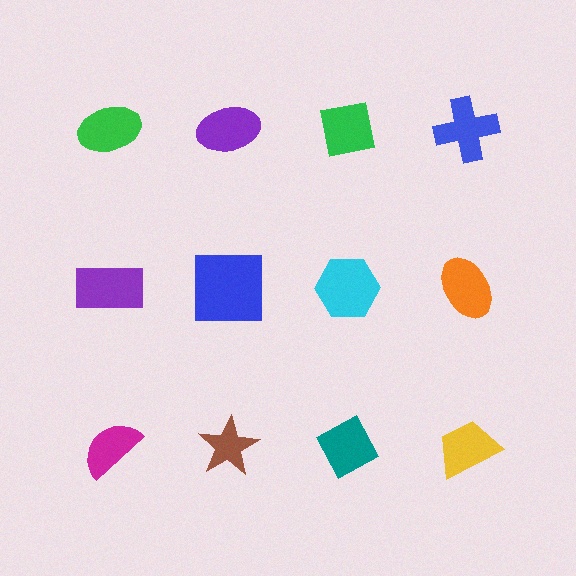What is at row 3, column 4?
A yellow trapezoid.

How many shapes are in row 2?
4 shapes.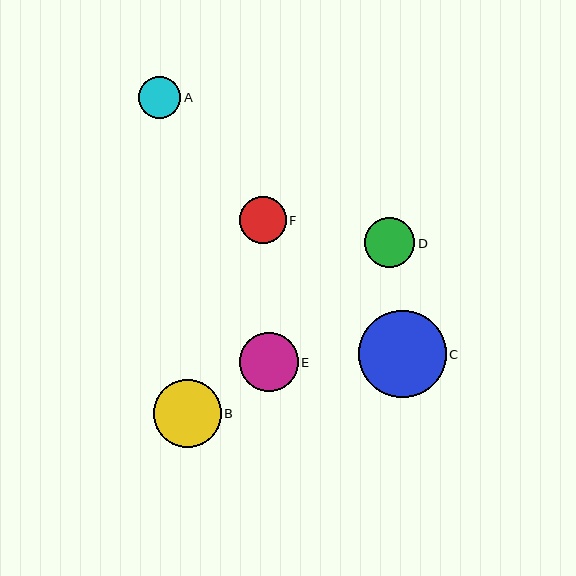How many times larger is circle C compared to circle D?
Circle C is approximately 1.8 times the size of circle D.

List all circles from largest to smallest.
From largest to smallest: C, B, E, D, F, A.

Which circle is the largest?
Circle C is the largest with a size of approximately 88 pixels.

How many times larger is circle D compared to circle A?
Circle D is approximately 1.2 times the size of circle A.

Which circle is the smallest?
Circle A is the smallest with a size of approximately 43 pixels.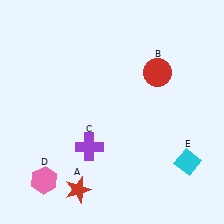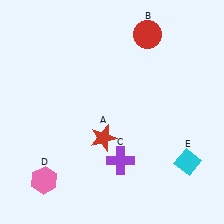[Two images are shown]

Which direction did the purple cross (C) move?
The purple cross (C) moved right.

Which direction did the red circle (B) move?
The red circle (B) moved up.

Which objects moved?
The objects that moved are: the red star (A), the red circle (B), the purple cross (C).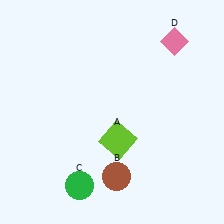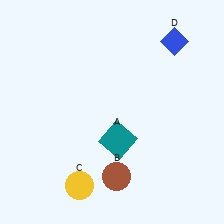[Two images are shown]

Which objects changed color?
A changed from lime to teal. C changed from green to yellow. D changed from pink to blue.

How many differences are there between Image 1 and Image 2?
There are 3 differences between the two images.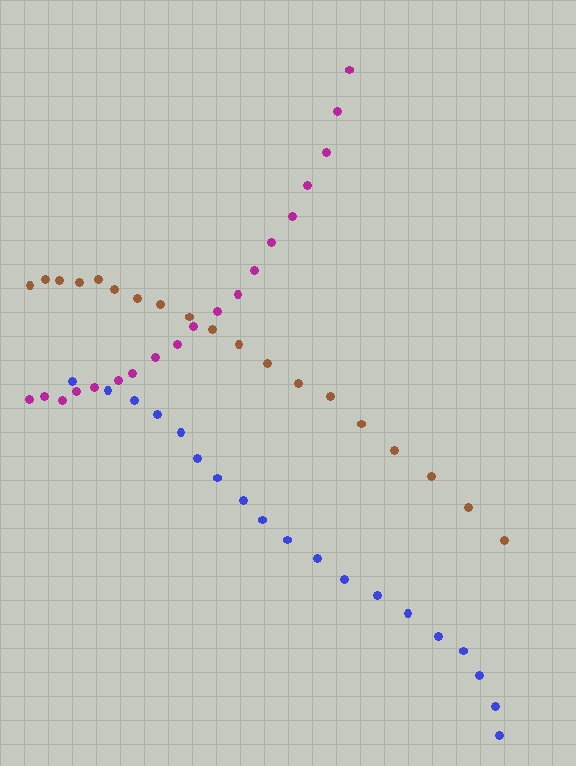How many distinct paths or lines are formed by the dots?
There are 3 distinct paths.